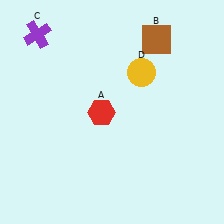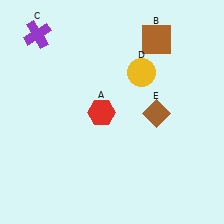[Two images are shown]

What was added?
A brown diamond (E) was added in Image 2.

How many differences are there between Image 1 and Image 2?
There is 1 difference between the two images.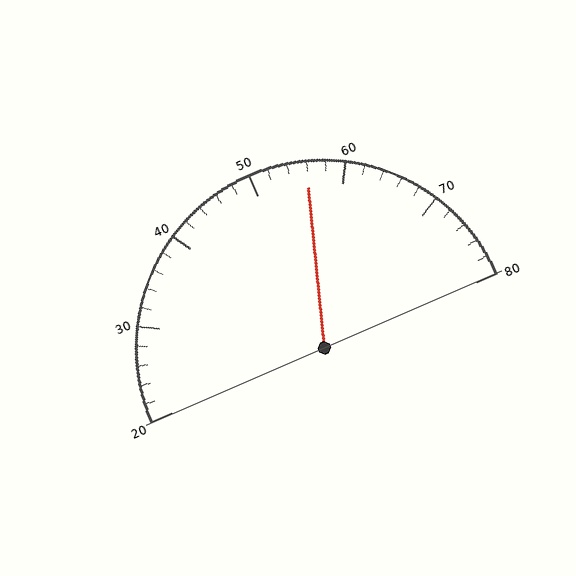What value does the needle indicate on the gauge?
The needle indicates approximately 56.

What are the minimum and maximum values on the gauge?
The gauge ranges from 20 to 80.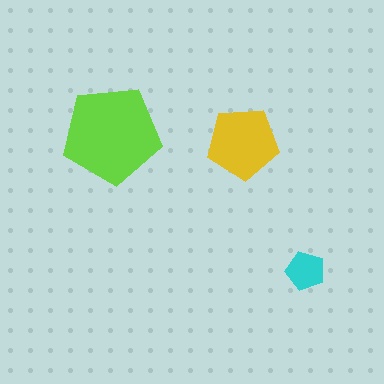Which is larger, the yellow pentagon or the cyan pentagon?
The yellow one.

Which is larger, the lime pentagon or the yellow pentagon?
The lime one.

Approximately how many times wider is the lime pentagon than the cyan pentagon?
About 2.5 times wider.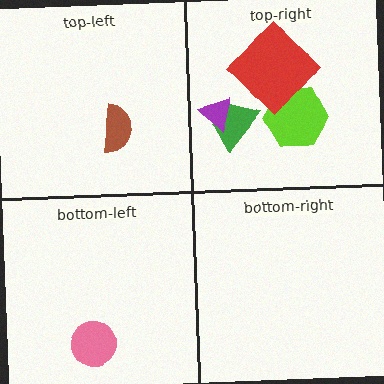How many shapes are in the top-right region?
4.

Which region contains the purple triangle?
The top-right region.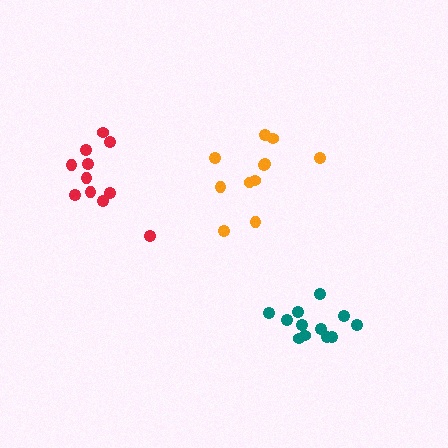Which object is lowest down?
The teal cluster is bottommost.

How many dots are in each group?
Group 1: 11 dots, Group 2: 12 dots, Group 3: 12 dots (35 total).